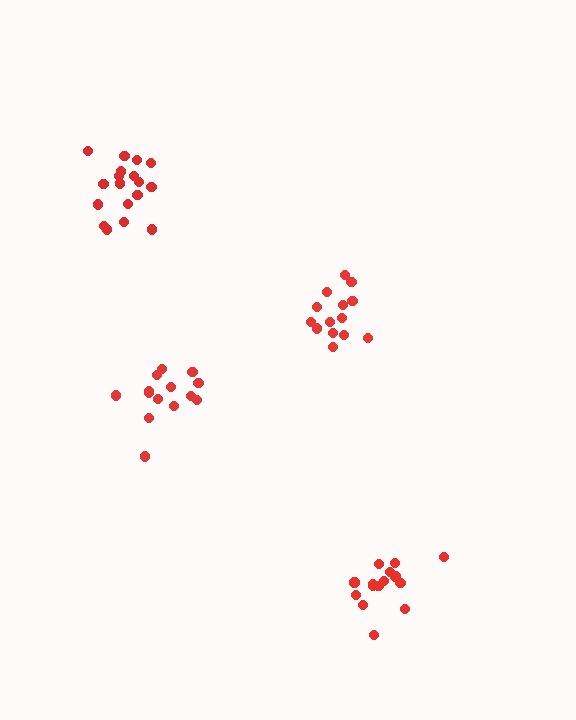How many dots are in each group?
Group 1: 14 dots, Group 2: 18 dots, Group 3: 14 dots, Group 4: 15 dots (61 total).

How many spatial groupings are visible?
There are 4 spatial groupings.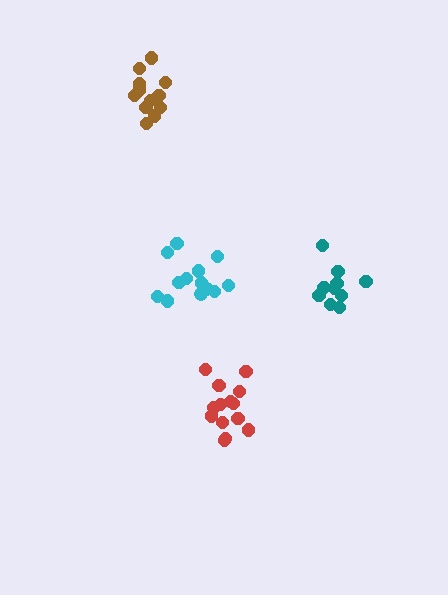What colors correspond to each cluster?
The clusters are colored: red, teal, cyan, brown.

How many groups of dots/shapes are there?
There are 4 groups.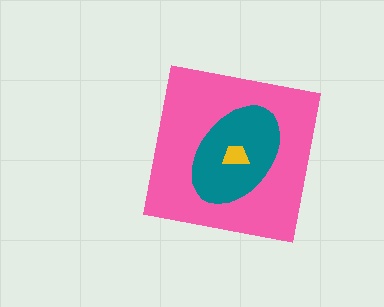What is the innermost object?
The yellow trapezoid.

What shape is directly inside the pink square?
The teal ellipse.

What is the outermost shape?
The pink square.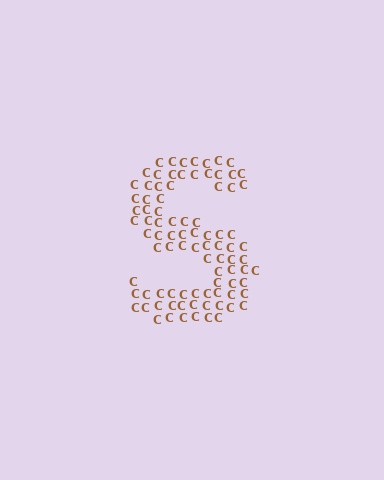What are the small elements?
The small elements are letter C's.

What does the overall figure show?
The overall figure shows the letter S.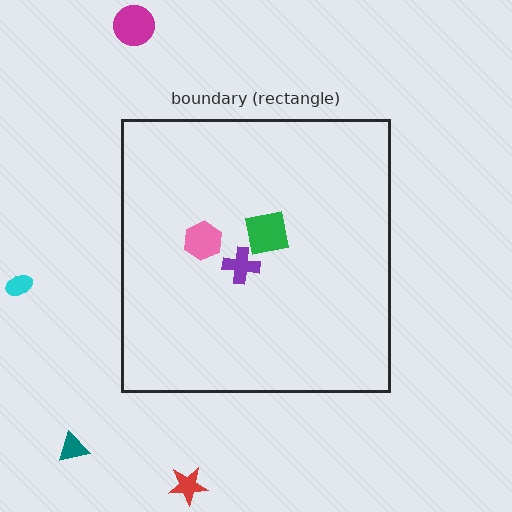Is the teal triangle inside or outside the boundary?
Outside.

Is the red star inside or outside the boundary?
Outside.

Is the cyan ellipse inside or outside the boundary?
Outside.